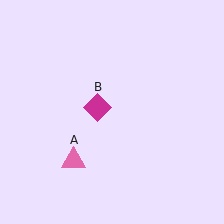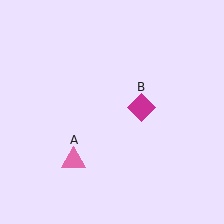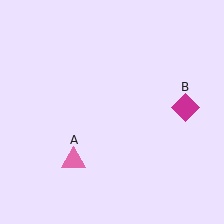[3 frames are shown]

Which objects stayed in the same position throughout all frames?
Pink triangle (object A) remained stationary.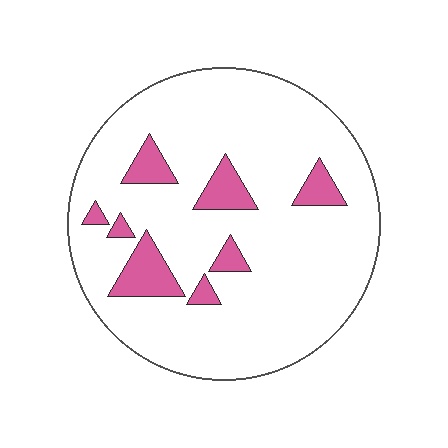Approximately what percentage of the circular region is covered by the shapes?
Approximately 15%.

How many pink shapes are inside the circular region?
8.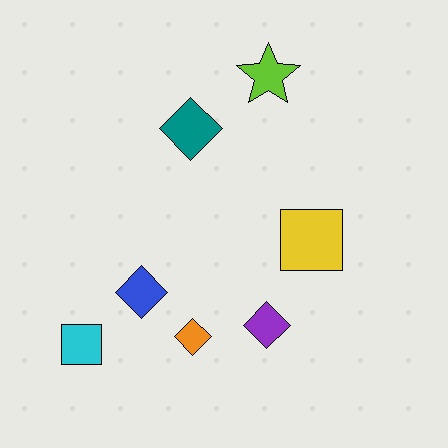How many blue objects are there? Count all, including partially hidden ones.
There is 1 blue object.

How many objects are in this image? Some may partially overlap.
There are 7 objects.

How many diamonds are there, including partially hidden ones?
There are 4 diamonds.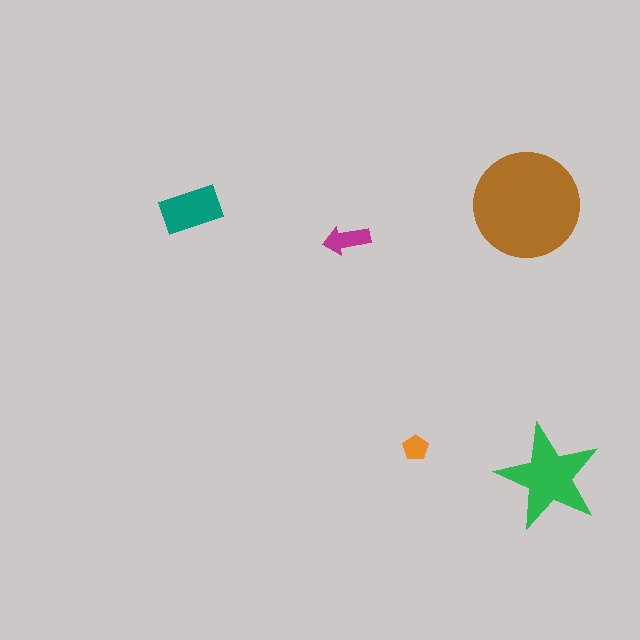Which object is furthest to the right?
The green star is rightmost.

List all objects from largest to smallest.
The brown circle, the green star, the teal rectangle, the magenta arrow, the orange pentagon.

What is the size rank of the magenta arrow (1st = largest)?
4th.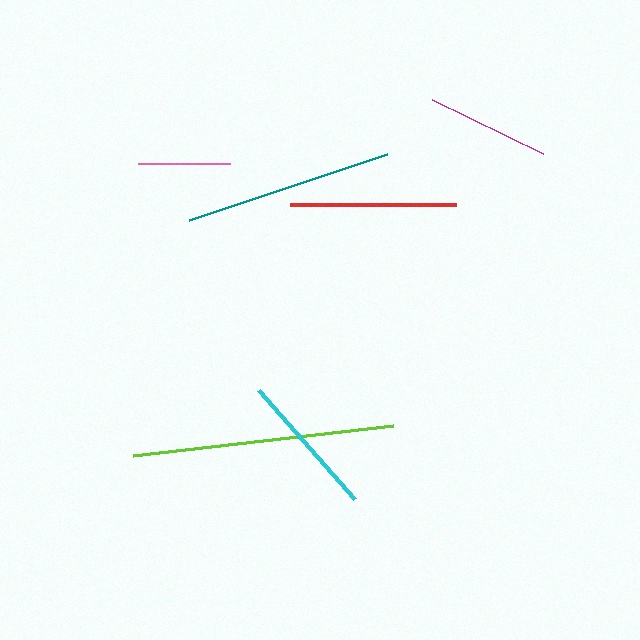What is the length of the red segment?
The red segment is approximately 165 pixels long.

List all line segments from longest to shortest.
From longest to shortest: lime, teal, red, cyan, magenta, pink.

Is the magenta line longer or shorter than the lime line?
The lime line is longer than the magenta line.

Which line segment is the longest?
The lime line is the longest at approximately 261 pixels.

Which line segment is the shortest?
The pink line is the shortest at approximately 92 pixels.